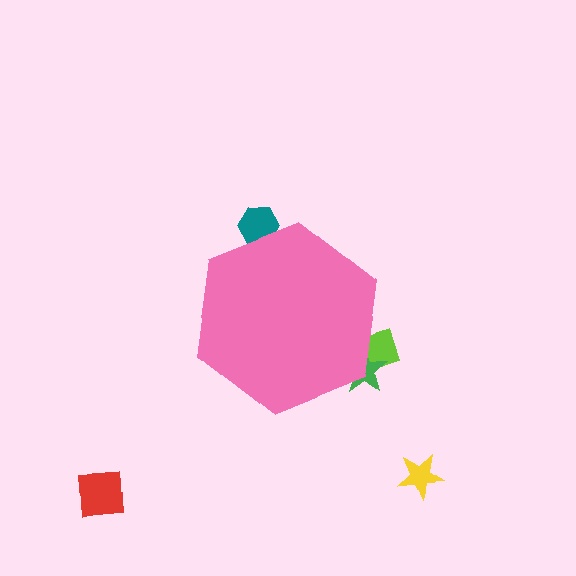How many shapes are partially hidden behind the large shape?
3 shapes are partially hidden.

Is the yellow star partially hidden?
No, the yellow star is fully visible.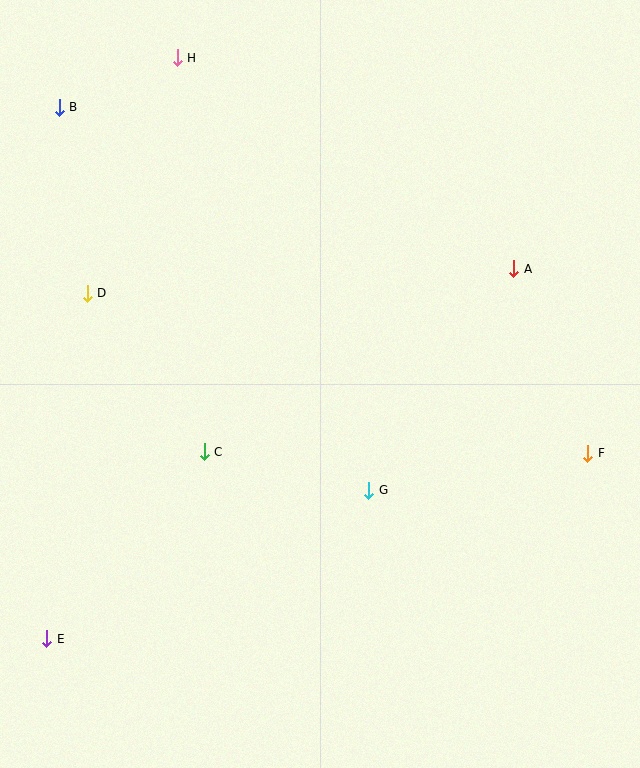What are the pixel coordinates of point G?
Point G is at (369, 490).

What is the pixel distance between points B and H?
The distance between B and H is 128 pixels.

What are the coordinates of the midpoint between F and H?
The midpoint between F and H is at (383, 255).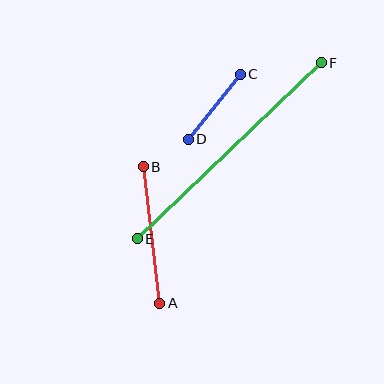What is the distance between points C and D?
The distance is approximately 83 pixels.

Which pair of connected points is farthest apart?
Points E and F are farthest apart.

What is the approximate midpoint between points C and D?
The midpoint is at approximately (214, 107) pixels.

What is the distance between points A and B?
The distance is approximately 137 pixels.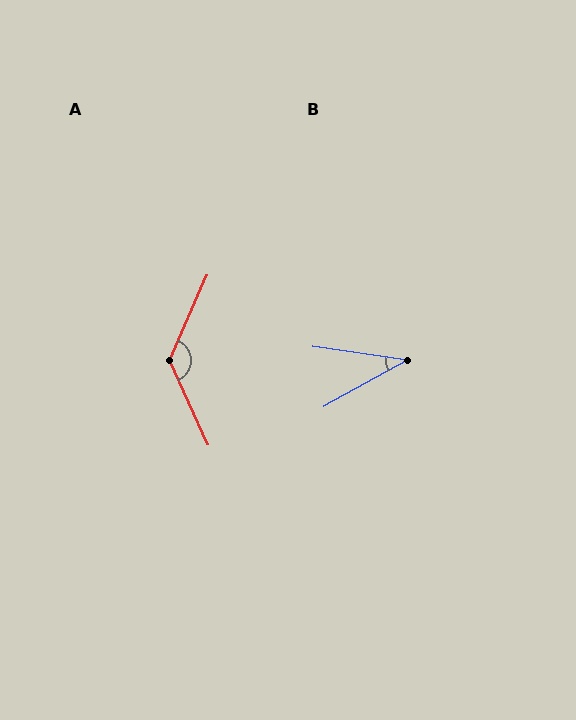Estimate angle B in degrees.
Approximately 37 degrees.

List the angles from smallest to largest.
B (37°), A (132°).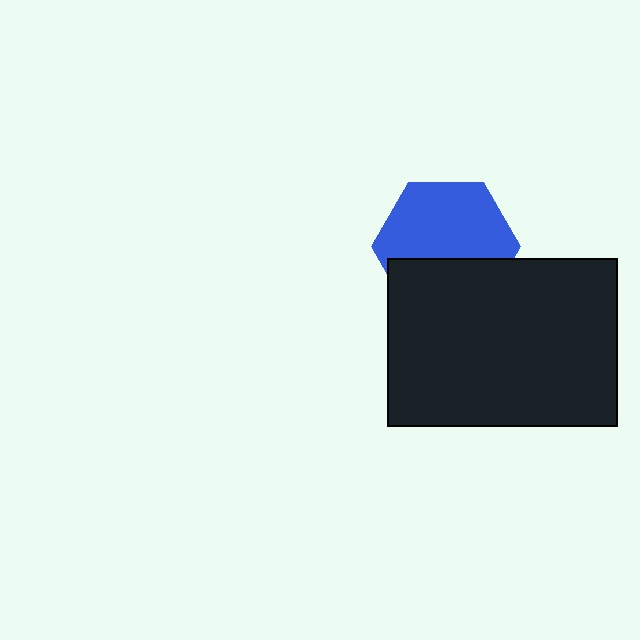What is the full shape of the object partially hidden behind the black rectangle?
The partially hidden object is a blue hexagon.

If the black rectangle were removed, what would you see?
You would see the complete blue hexagon.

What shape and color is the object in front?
The object in front is a black rectangle.